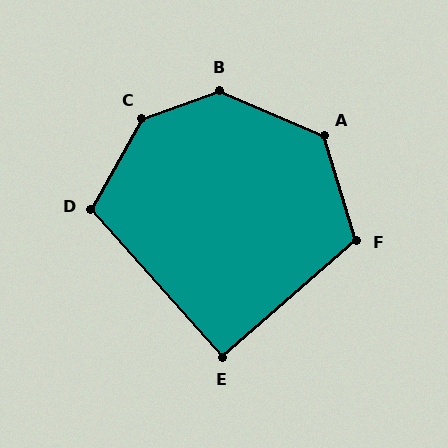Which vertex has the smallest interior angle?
E, at approximately 90 degrees.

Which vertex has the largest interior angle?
C, at approximately 139 degrees.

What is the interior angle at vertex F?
Approximately 114 degrees (obtuse).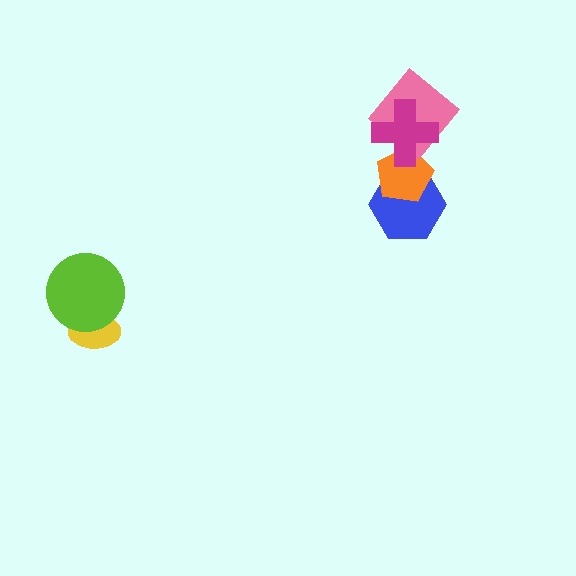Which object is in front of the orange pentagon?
The magenta cross is in front of the orange pentagon.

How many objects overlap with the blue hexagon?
1 object overlaps with the blue hexagon.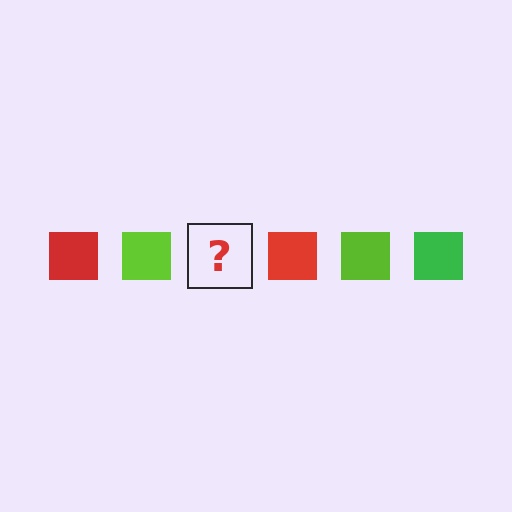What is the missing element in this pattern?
The missing element is a green square.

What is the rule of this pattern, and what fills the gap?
The rule is that the pattern cycles through red, lime, green squares. The gap should be filled with a green square.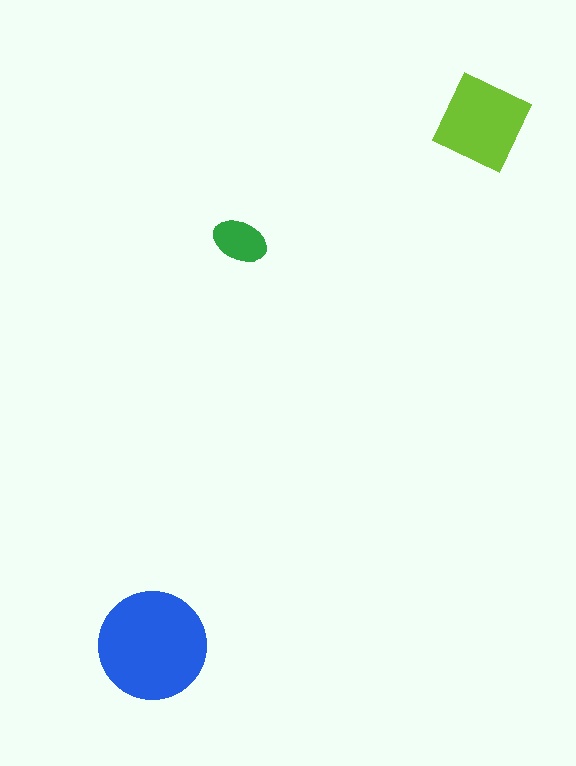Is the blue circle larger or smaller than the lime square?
Larger.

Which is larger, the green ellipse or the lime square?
The lime square.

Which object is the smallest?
The green ellipse.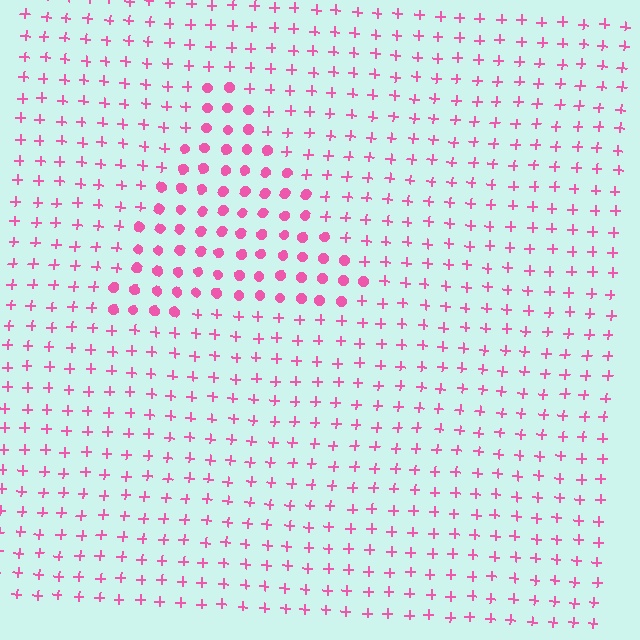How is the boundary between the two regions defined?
The boundary is defined by a change in element shape: circles inside vs. plus signs outside. All elements share the same color and spacing.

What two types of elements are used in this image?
The image uses circles inside the triangle region and plus signs outside it.